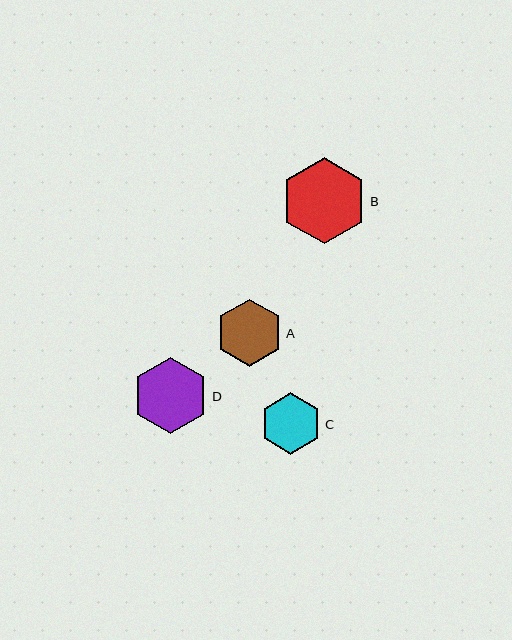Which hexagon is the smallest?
Hexagon C is the smallest with a size of approximately 62 pixels.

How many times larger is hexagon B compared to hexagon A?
Hexagon B is approximately 1.3 times the size of hexagon A.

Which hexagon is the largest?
Hexagon B is the largest with a size of approximately 86 pixels.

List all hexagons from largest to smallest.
From largest to smallest: B, D, A, C.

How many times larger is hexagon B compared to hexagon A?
Hexagon B is approximately 1.3 times the size of hexagon A.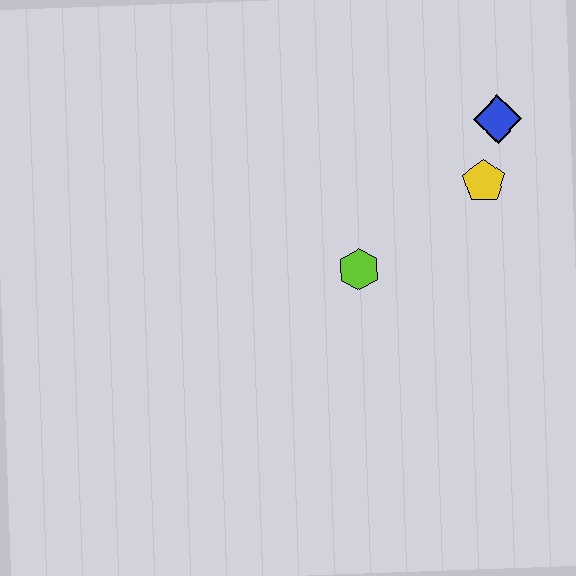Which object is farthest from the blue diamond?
The lime hexagon is farthest from the blue diamond.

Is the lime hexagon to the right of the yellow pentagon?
No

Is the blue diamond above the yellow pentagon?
Yes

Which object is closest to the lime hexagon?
The yellow pentagon is closest to the lime hexagon.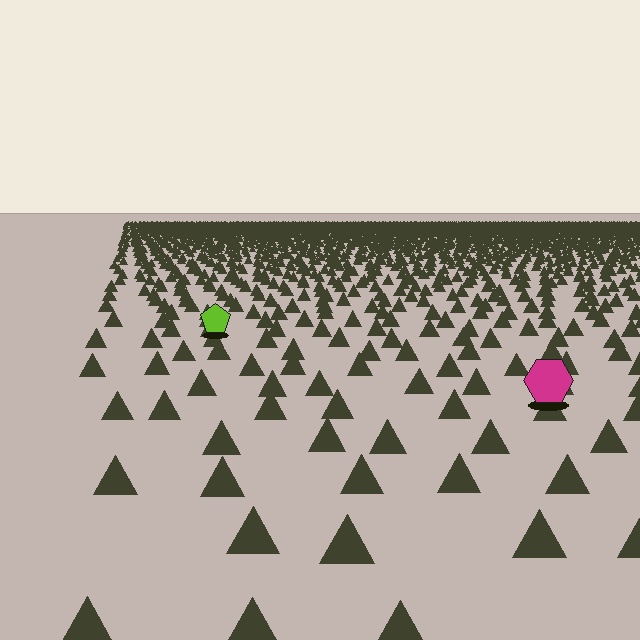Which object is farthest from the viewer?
The lime pentagon is farthest from the viewer. It appears smaller and the ground texture around it is denser.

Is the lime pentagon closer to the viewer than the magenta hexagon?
No. The magenta hexagon is closer — you can tell from the texture gradient: the ground texture is coarser near it.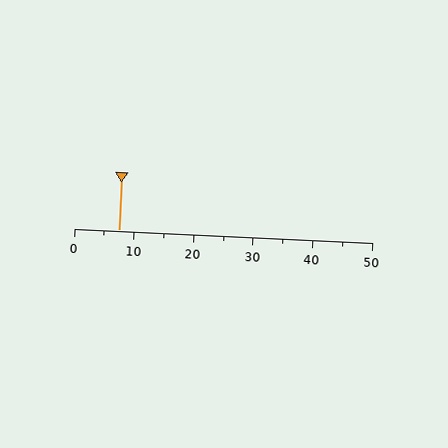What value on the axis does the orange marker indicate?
The marker indicates approximately 7.5.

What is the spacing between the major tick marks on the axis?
The major ticks are spaced 10 apart.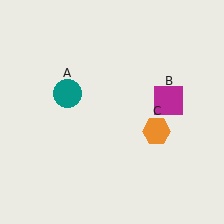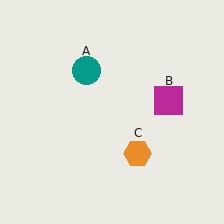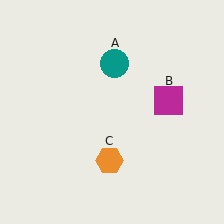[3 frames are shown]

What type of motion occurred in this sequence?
The teal circle (object A), orange hexagon (object C) rotated clockwise around the center of the scene.